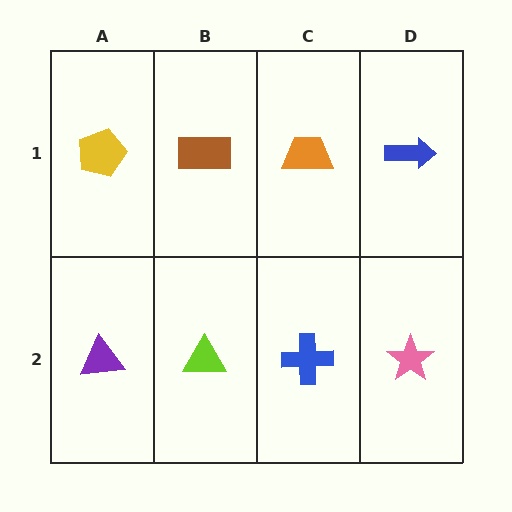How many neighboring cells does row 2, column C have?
3.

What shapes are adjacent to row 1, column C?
A blue cross (row 2, column C), a brown rectangle (row 1, column B), a blue arrow (row 1, column D).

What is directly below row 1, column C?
A blue cross.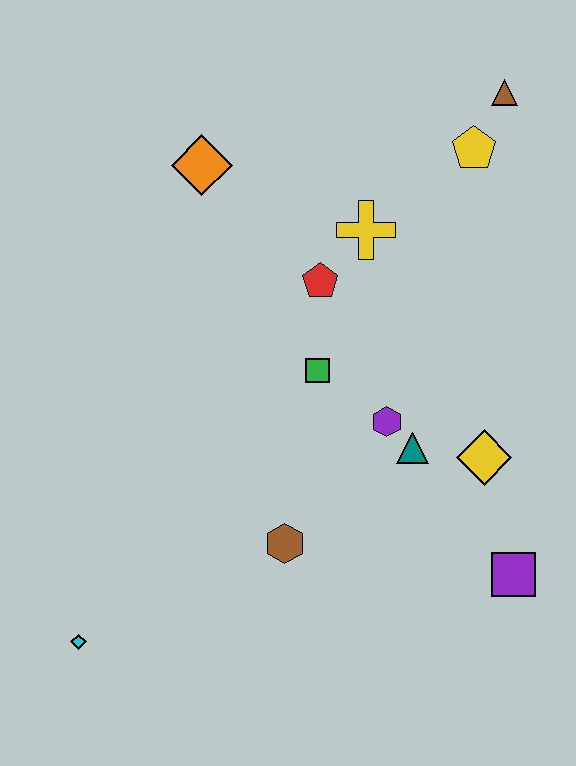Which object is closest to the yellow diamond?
The teal triangle is closest to the yellow diamond.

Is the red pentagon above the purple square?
Yes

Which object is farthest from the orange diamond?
The purple square is farthest from the orange diamond.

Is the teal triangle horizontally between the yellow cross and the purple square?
Yes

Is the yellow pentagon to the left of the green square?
No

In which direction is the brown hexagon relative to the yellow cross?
The brown hexagon is below the yellow cross.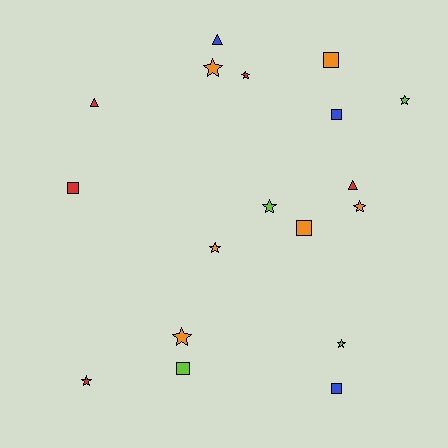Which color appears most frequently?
Orange, with 6 objects.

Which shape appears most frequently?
Star, with 9 objects.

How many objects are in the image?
There are 18 objects.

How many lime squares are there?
There is 1 lime square.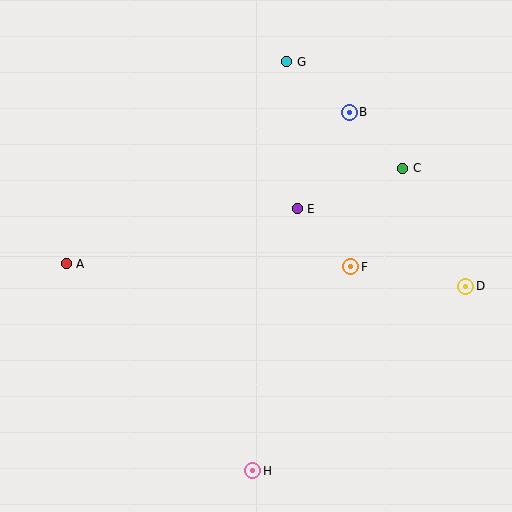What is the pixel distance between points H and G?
The distance between H and G is 411 pixels.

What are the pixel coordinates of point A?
Point A is at (66, 264).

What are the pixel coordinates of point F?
Point F is at (351, 267).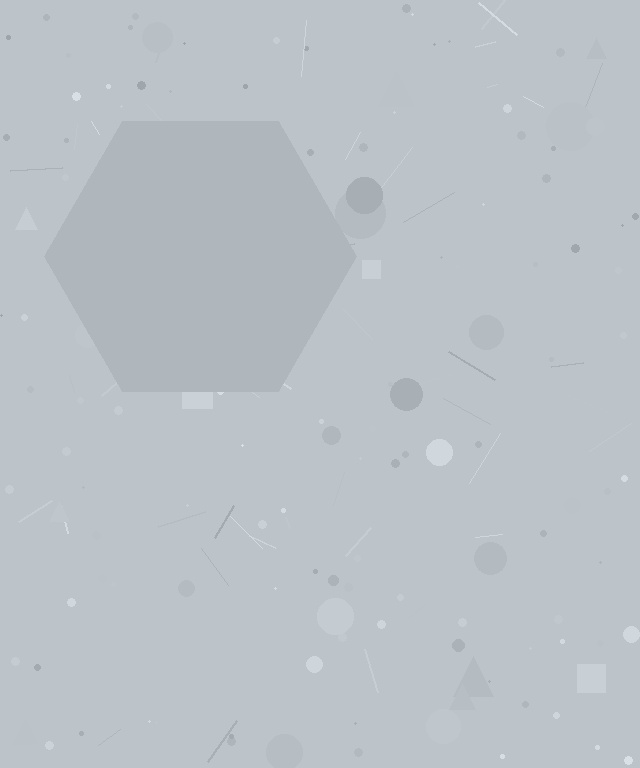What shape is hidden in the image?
A hexagon is hidden in the image.